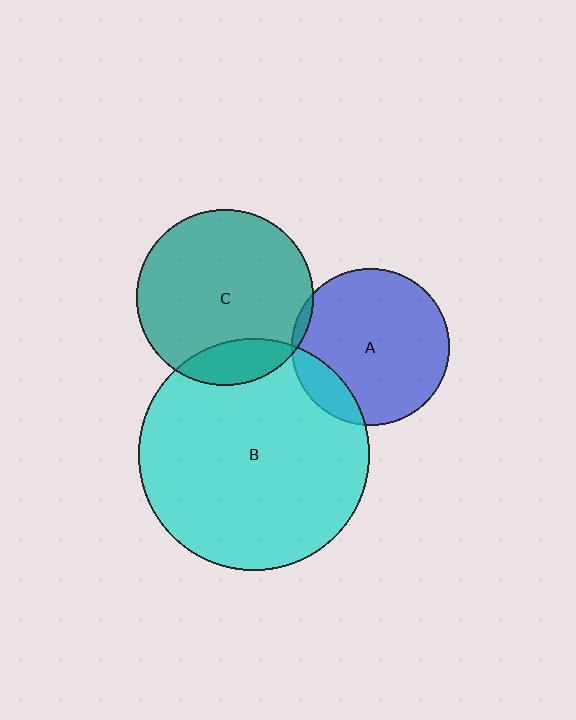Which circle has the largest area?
Circle B (cyan).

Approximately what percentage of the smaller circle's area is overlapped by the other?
Approximately 15%.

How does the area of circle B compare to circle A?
Approximately 2.2 times.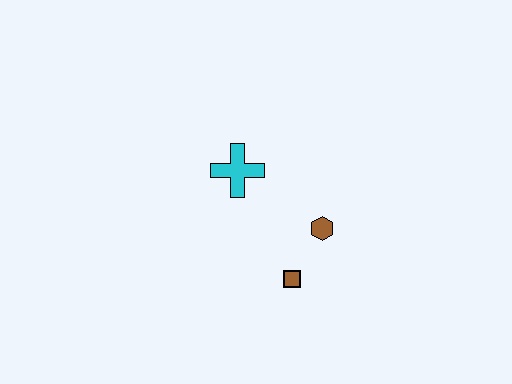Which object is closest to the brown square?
The brown hexagon is closest to the brown square.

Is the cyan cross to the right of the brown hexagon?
No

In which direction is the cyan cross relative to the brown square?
The cyan cross is above the brown square.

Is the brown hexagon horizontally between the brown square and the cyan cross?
No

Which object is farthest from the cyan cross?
The brown square is farthest from the cyan cross.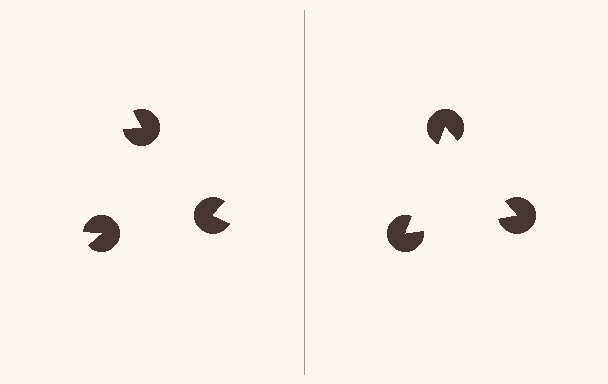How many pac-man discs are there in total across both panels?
6 — 3 on each side.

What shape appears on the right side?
An illusory triangle.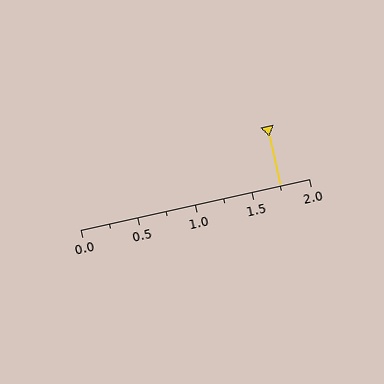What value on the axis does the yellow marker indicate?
The marker indicates approximately 1.75.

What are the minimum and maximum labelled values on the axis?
The axis runs from 0.0 to 2.0.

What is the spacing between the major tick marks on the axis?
The major ticks are spaced 0.5 apart.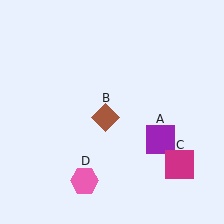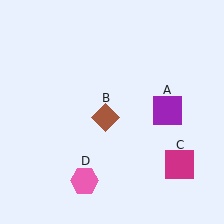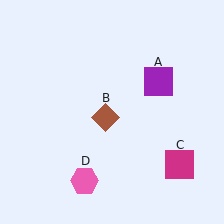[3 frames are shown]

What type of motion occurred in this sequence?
The purple square (object A) rotated counterclockwise around the center of the scene.